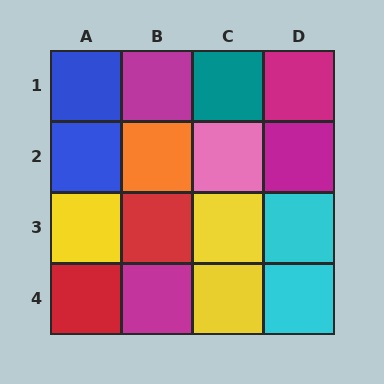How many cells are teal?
1 cell is teal.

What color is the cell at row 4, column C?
Yellow.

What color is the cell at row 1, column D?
Magenta.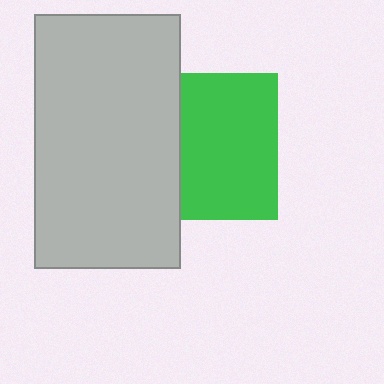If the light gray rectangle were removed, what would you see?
You would see the complete green square.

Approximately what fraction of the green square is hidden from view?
Roughly 35% of the green square is hidden behind the light gray rectangle.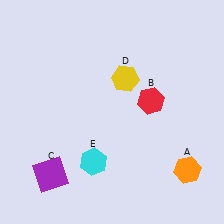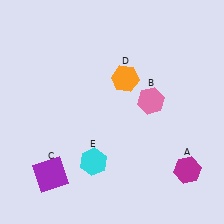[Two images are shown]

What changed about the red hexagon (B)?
In Image 1, B is red. In Image 2, it changed to pink.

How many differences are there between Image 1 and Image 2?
There are 3 differences between the two images.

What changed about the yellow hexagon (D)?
In Image 1, D is yellow. In Image 2, it changed to orange.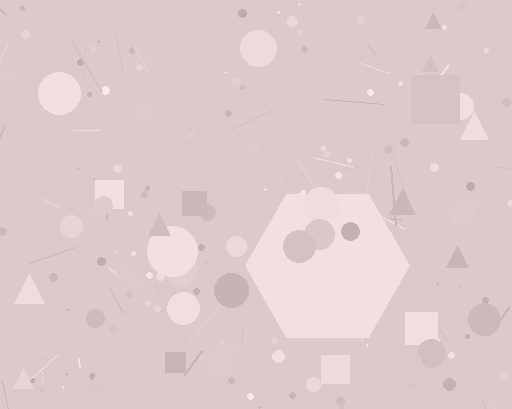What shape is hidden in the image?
A hexagon is hidden in the image.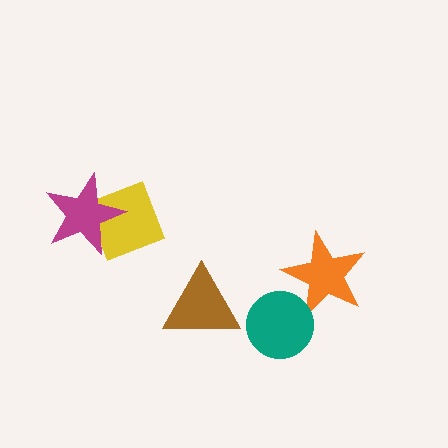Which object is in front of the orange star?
The teal circle is in front of the orange star.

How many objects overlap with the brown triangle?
0 objects overlap with the brown triangle.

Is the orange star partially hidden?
Yes, it is partially covered by another shape.